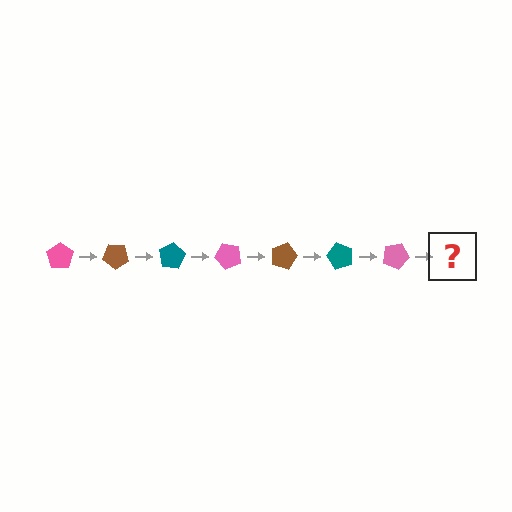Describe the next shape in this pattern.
It should be a brown pentagon, rotated 280 degrees from the start.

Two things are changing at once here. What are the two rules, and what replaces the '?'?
The two rules are that it rotates 40 degrees each step and the color cycles through pink, brown, and teal. The '?' should be a brown pentagon, rotated 280 degrees from the start.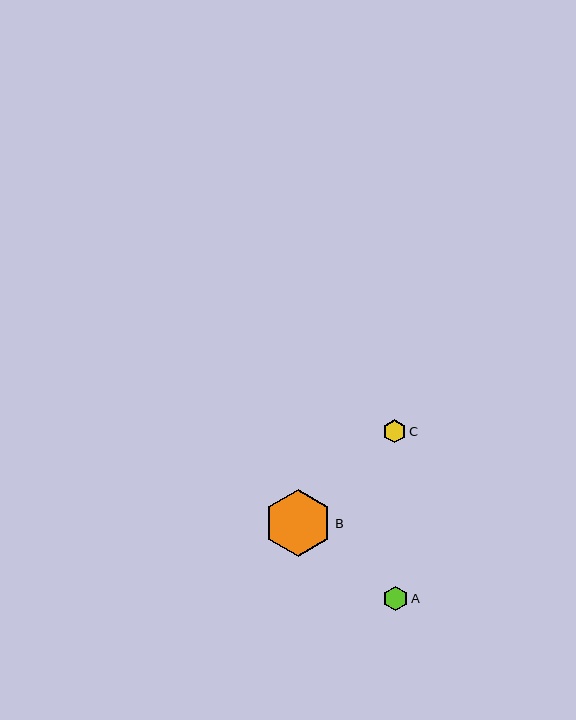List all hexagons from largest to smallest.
From largest to smallest: B, A, C.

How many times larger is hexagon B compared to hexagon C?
Hexagon B is approximately 2.9 times the size of hexagon C.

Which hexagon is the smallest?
Hexagon C is the smallest with a size of approximately 23 pixels.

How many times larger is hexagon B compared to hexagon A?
Hexagon B is approximately 2.7 times the size of hexagon A.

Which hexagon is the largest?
Hexagon B is the largest with a size of approximately 67 pixels.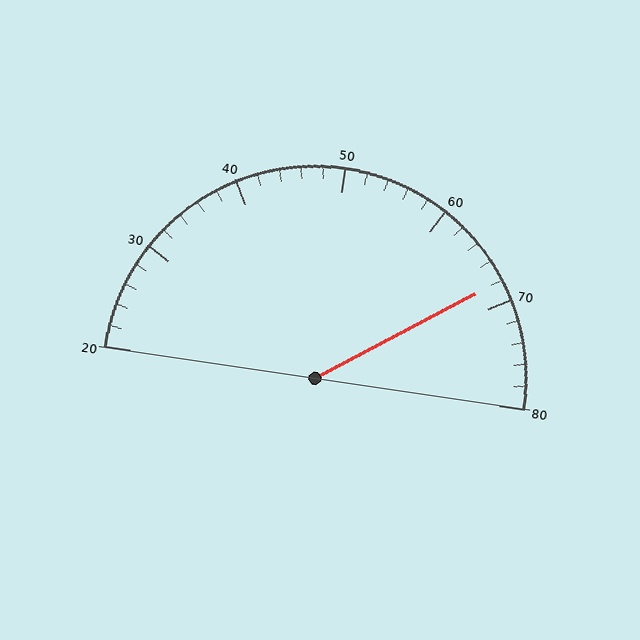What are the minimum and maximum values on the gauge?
The gauge ranges from 20 to 80.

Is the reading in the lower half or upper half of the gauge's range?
The reading is in the upper half of the range (20 to 80).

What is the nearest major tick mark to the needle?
The nearest major tick mark is 70.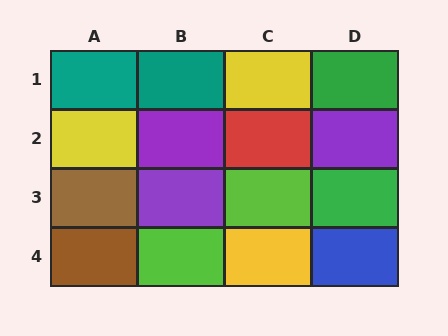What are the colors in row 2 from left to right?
Yellow, purple, red, purple.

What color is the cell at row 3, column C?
Lime.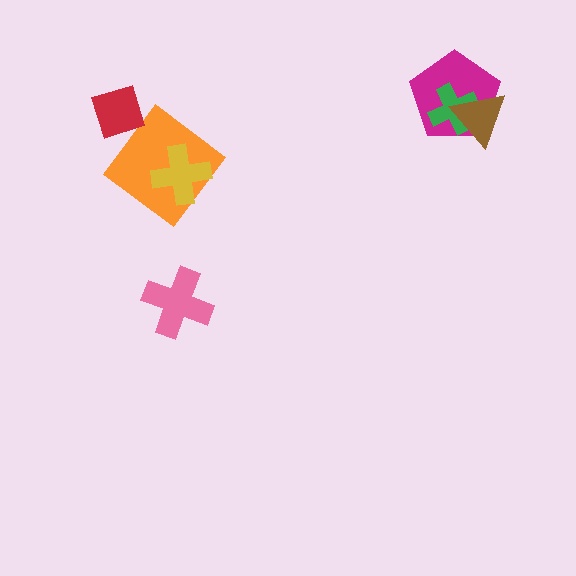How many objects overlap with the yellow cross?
1 object overlaps with the yellow cross.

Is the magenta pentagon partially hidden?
Yes, it is partially covered by another shape.